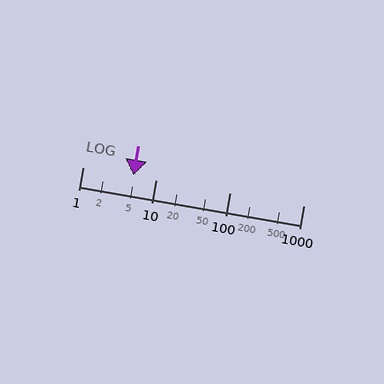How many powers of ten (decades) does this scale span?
The scale spans 3 decades, from 1 to 1000.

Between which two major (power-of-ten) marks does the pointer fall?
The pointer is between 1 and 10.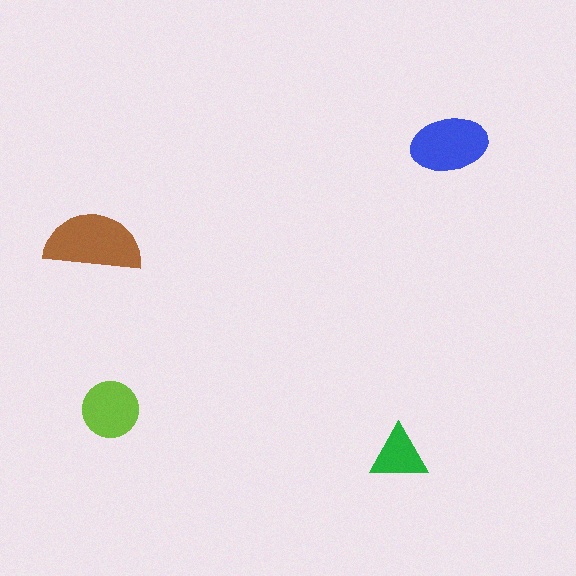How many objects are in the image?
There are 4 objects in the image.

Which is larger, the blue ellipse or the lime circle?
The blue ellipse.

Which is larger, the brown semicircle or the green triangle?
The brown semicircle.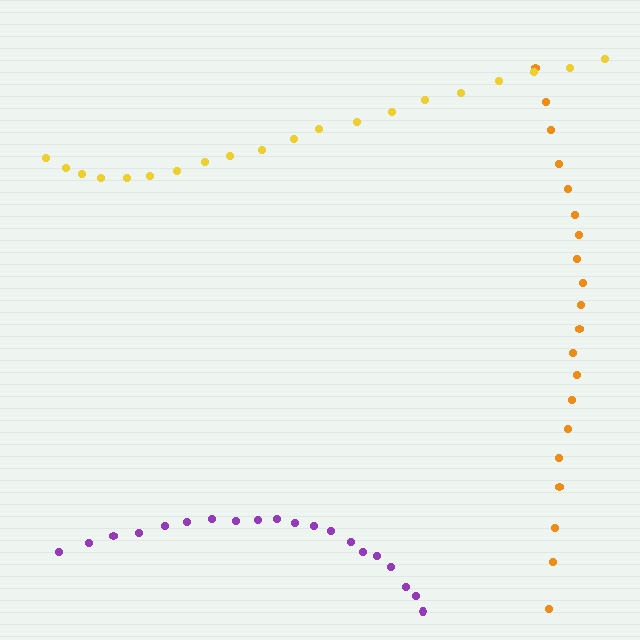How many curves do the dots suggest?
There are 3 distinct paths.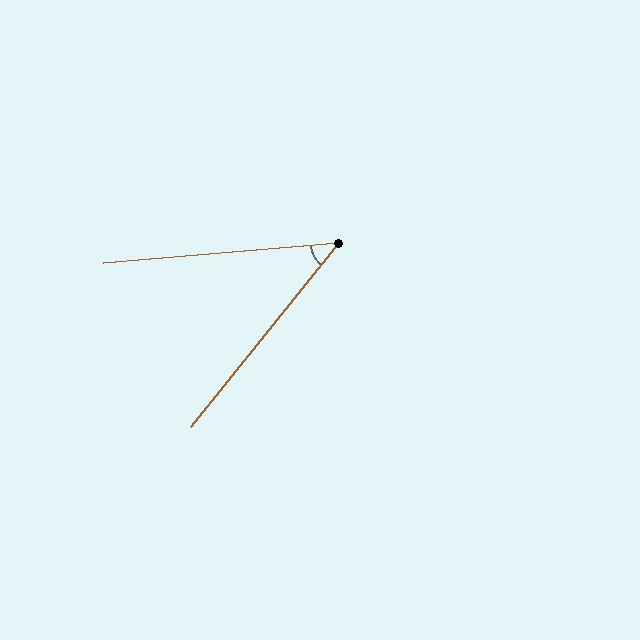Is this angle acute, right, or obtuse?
It is acute.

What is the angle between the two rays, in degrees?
Approximately 46 degrees.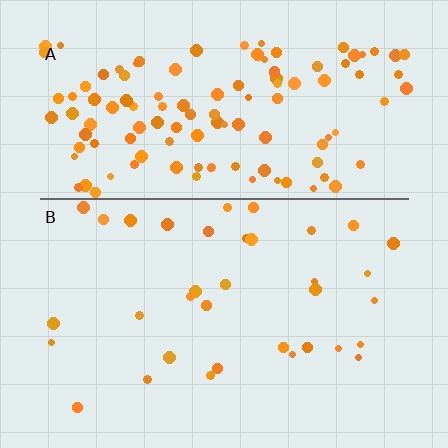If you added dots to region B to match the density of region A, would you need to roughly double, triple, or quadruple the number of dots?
Approximately quadruple.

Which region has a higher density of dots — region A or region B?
A (the top).